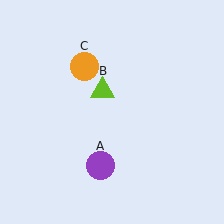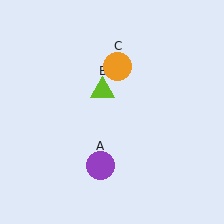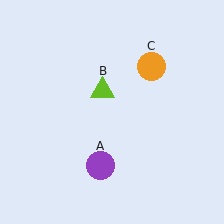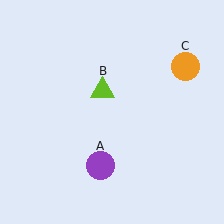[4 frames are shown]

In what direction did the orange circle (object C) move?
The orange circle (object C) moved right.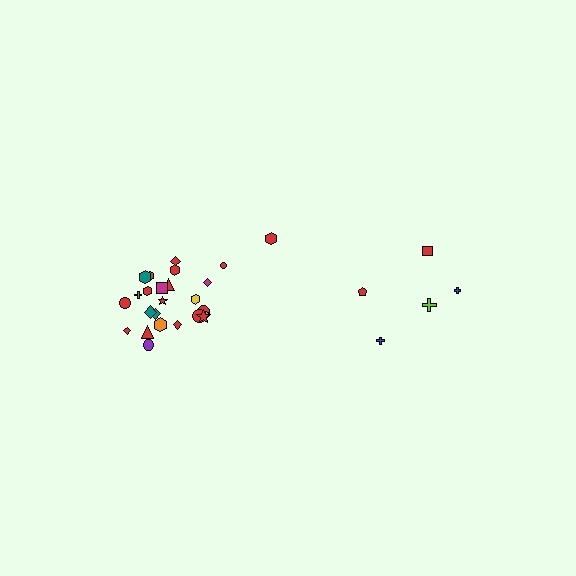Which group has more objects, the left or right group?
The left group.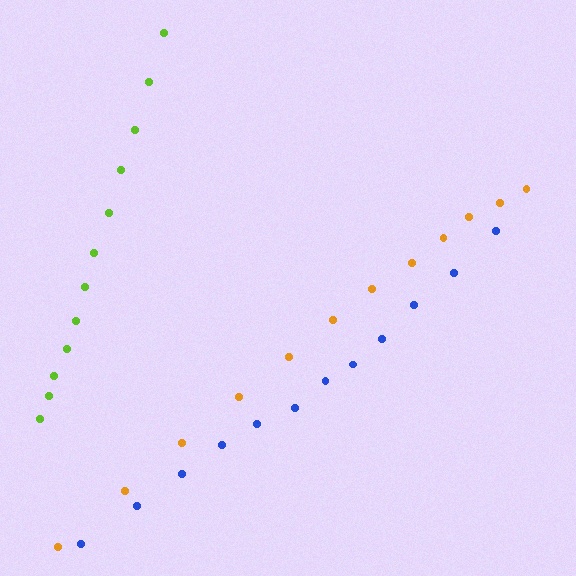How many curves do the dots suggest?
There are 3 distinct paths.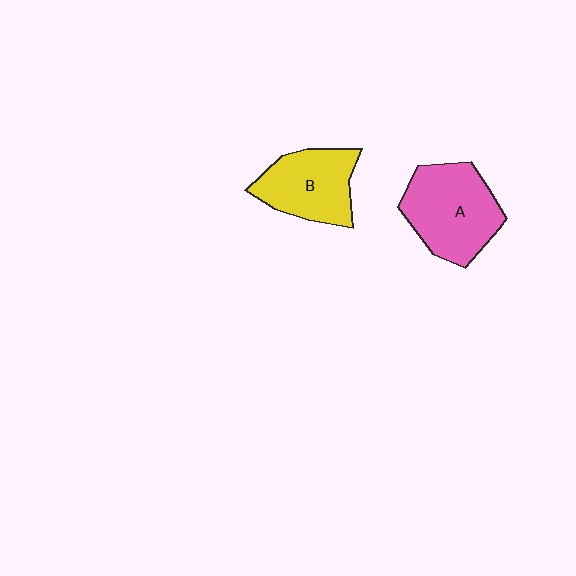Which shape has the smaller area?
Shape B (yellow).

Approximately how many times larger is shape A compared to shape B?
Approximately 1.2 times.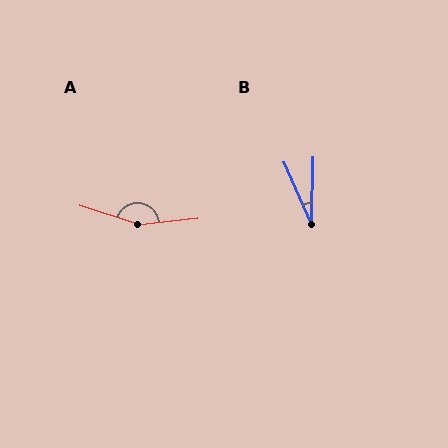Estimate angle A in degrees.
Approximately 157 degrees.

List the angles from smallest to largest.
B (25°), A (157°).